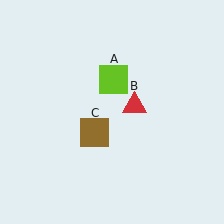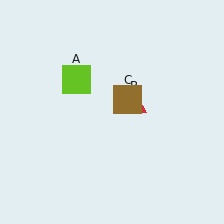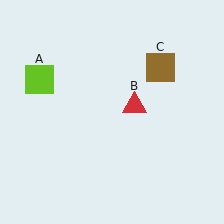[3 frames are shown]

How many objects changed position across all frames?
2 objects changed position: lime square (object A), brown square (object C).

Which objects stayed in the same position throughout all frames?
Red triangle (object B) remained stationary.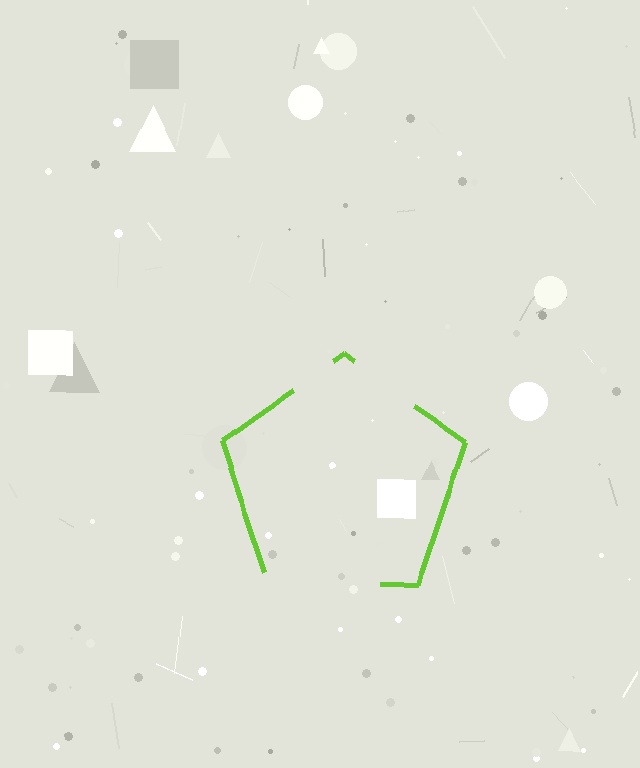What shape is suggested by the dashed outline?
The dashed outline suggests a pentagon.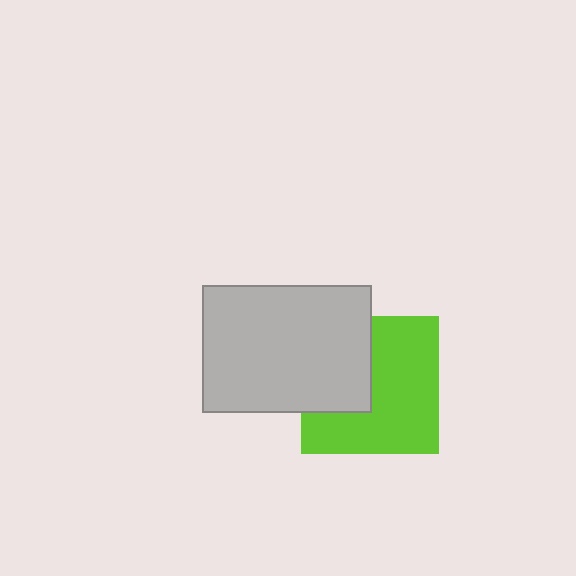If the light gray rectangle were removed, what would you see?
You would see the complete lime square.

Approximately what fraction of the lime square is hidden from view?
Roughly 36% of the lime square is hidden behind the light gray rectangle.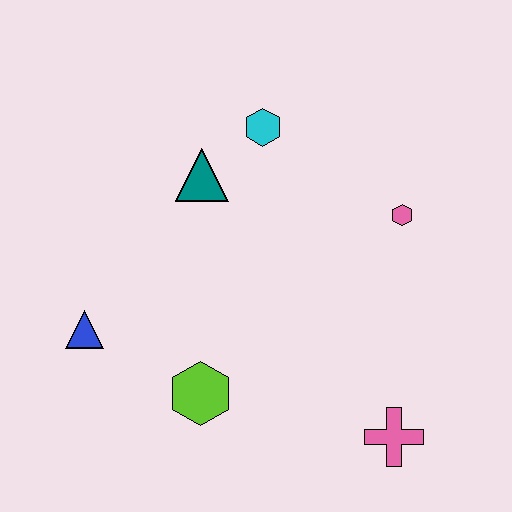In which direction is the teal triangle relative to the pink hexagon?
The teal triangle is to the left of the pink hexagon.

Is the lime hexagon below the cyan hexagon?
Yes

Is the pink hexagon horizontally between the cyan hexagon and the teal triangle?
No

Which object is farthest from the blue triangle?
The pink hexagon is farthest from the blue triangle.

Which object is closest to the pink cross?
The lime hexagon is closest to the pink cross.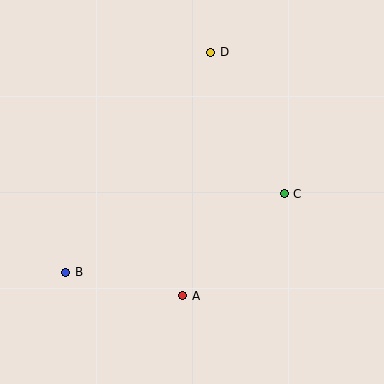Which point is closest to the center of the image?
Point C at (284, 194) is closest to the center.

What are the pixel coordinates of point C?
Point C is at (284, 194).